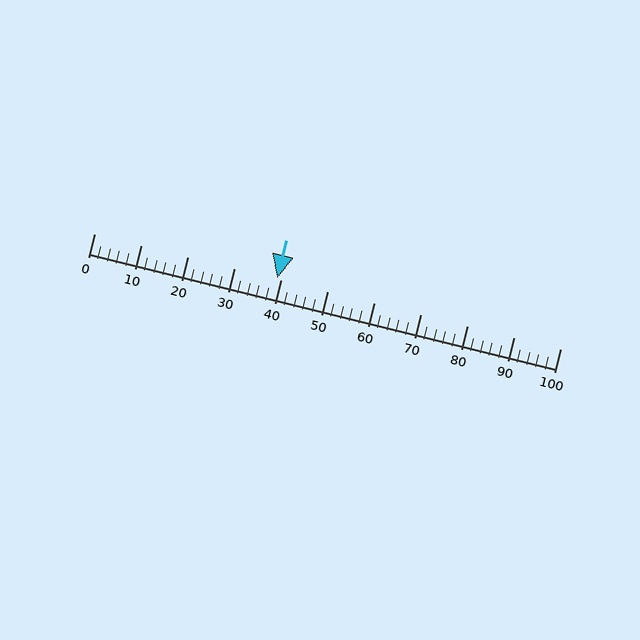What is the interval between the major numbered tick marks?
The major tick marks are spaced 10 units apart.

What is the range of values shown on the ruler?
The ruler shows values from 0 to 100.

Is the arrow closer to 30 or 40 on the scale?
The arrow is closer to 40.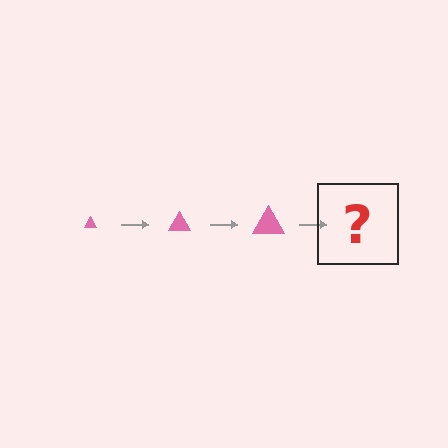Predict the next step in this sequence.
The next step is a pink triangle, larger than the previous one.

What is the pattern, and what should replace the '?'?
The pattern is that the triangle gets progressively larger each step. The '?' should be a pink triangle, larger than the previous one.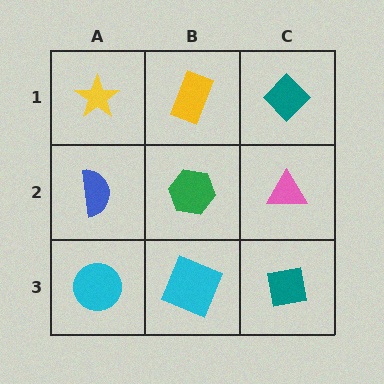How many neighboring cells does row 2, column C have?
3.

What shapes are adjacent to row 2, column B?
A yellow rectangle (row 1, column B), a cyan square (row 3, column B), a blue semicircle (row 2, column A), a pink triangle (row 2, column C).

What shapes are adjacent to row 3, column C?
A pink triangle (row 2, column C), a cyan square (row 3, column B).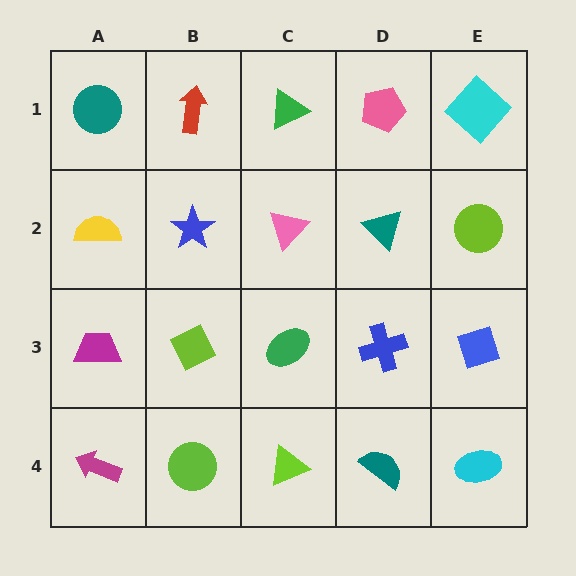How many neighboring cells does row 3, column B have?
4.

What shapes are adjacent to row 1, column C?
A pink triangle (row 2, column C), a red arrow (row 1, column B), a pink pentagon (row 1, column D).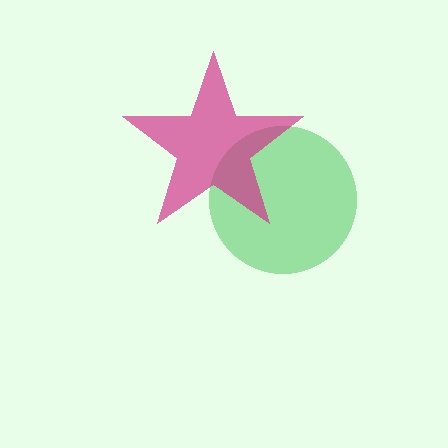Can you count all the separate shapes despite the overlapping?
Yes, there are 2 separate shapes.